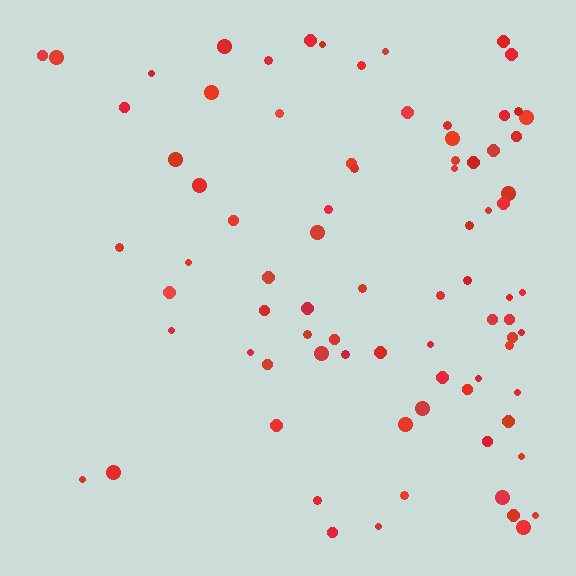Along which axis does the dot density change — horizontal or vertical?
Horizontal.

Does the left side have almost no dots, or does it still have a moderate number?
Still a moderate number, just noticeably fewer than the right.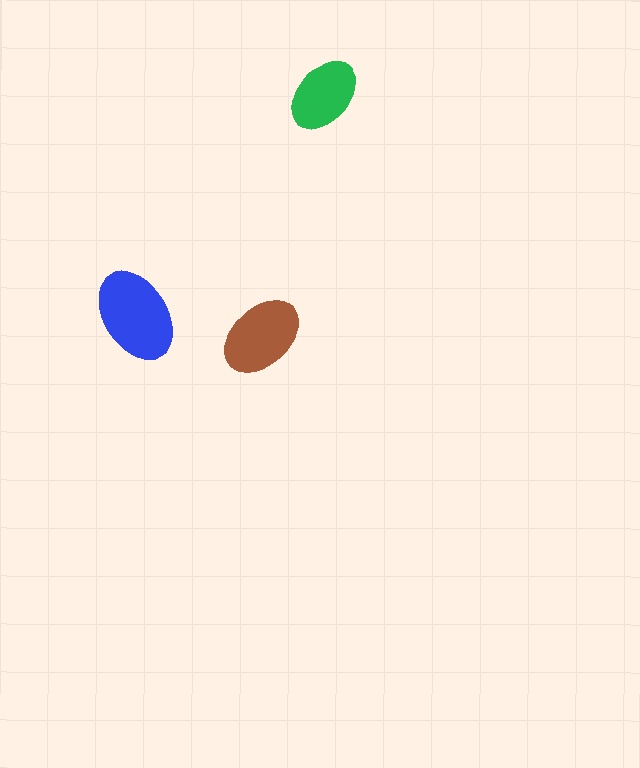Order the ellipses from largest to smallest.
the blue one, the brown one, the green one.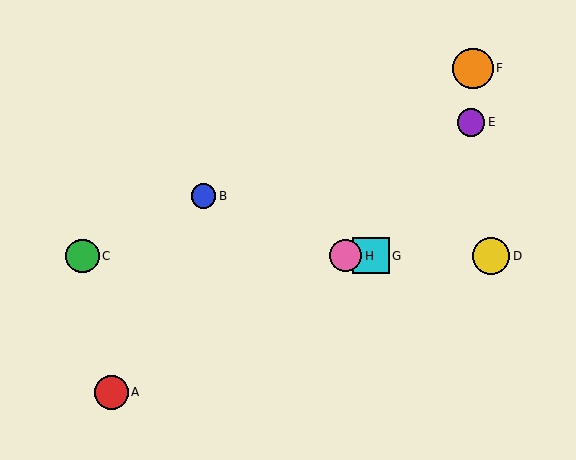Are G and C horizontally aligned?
Yes, both are at y≈256.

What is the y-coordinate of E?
Object E is at y≈122.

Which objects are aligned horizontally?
Objects C, D, G, H are aligned horizontally.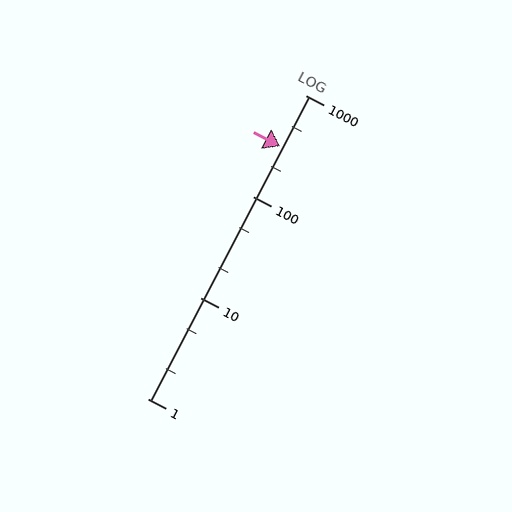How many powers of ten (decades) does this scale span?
The scale spans 3 decades, from 1 to 1000.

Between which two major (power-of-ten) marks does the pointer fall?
The pointer is between 100 and 1000.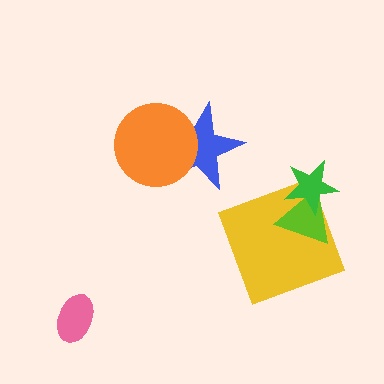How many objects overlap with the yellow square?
2 objects overlap with the yellow square.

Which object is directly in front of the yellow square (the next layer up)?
The lime triangle is directly in front of the yellow square.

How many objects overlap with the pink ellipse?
0 objects overlap with the pink ellipse.